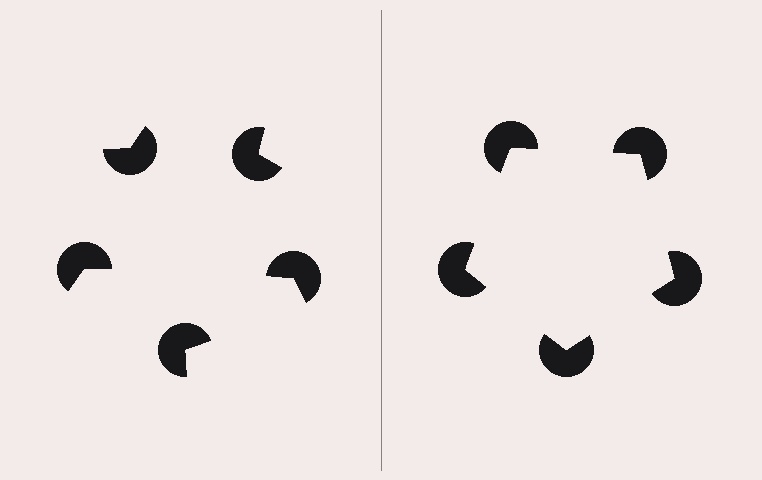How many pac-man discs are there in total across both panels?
10 — 5 on each side.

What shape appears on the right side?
An illusory pentagon.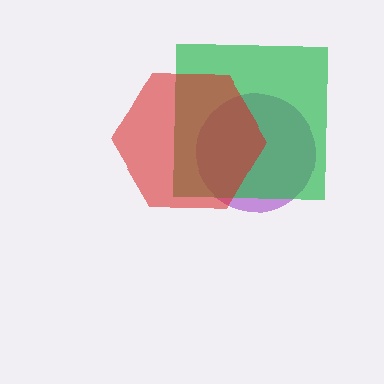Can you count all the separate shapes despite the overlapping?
Yes, there are 3 separate shapes.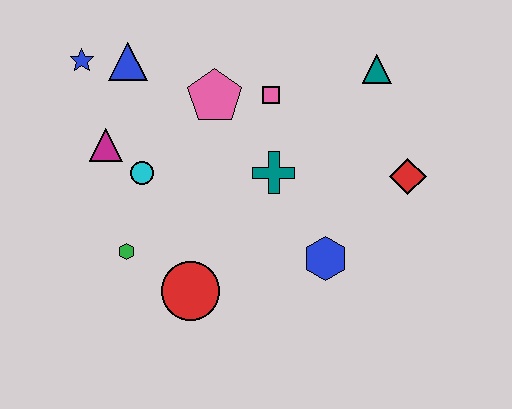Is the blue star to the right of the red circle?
No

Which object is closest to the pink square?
The pink pentagon is closest to the pink square.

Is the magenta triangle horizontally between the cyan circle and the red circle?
No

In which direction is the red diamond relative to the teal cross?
The red diamond is to the right of the teal cross.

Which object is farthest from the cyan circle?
The red diamond is farthest from the cyan circle.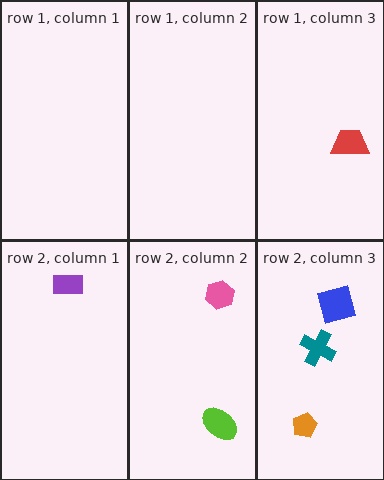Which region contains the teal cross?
The row 2, column 3 region.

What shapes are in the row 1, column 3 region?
The red trapezoid.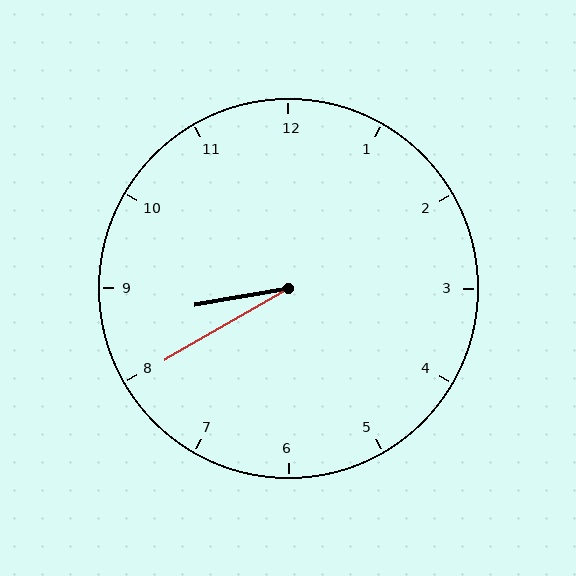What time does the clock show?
8:40.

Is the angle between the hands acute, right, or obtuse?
It is acute.